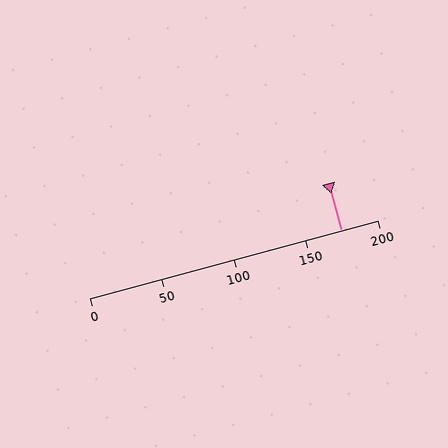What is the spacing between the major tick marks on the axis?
The major ticks are spaced 50 apart.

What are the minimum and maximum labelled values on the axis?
The axis runs from 0 to 200.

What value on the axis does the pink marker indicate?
The marker indicates approximately 175.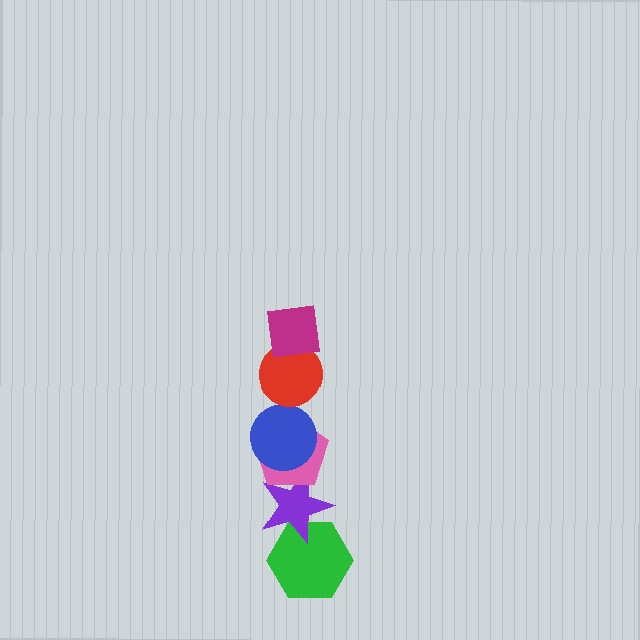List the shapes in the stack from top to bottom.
From top to bottom: the magenta square, the red circle, the blue circle, the pink pentagon, the purple star, the green hexagon.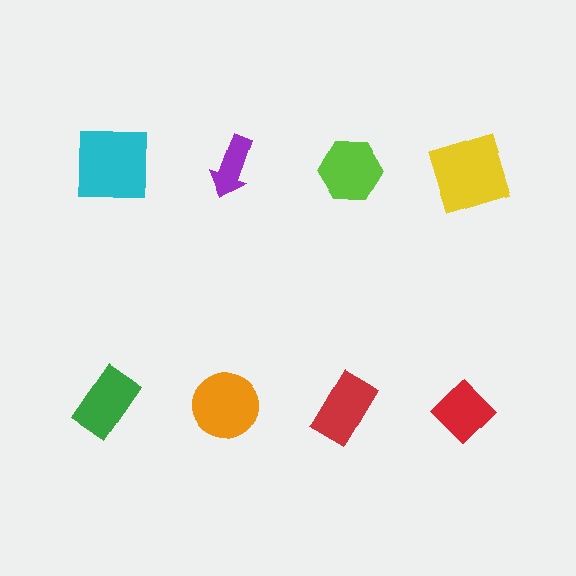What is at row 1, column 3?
A lime hexagon.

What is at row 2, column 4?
A red diamond.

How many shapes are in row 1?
4 shapes.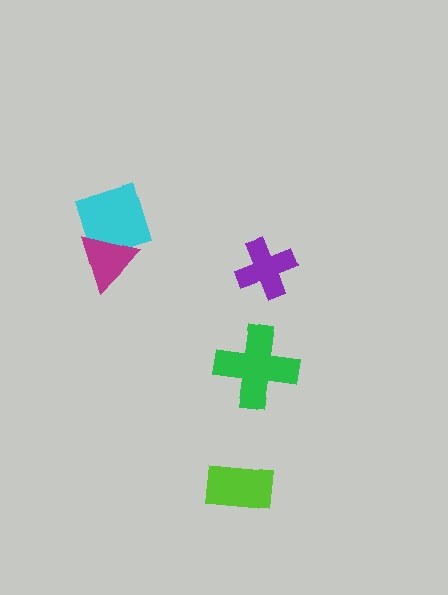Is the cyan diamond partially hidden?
Yes, it is partially covered by another shape.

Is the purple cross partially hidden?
No, no other shape covers it.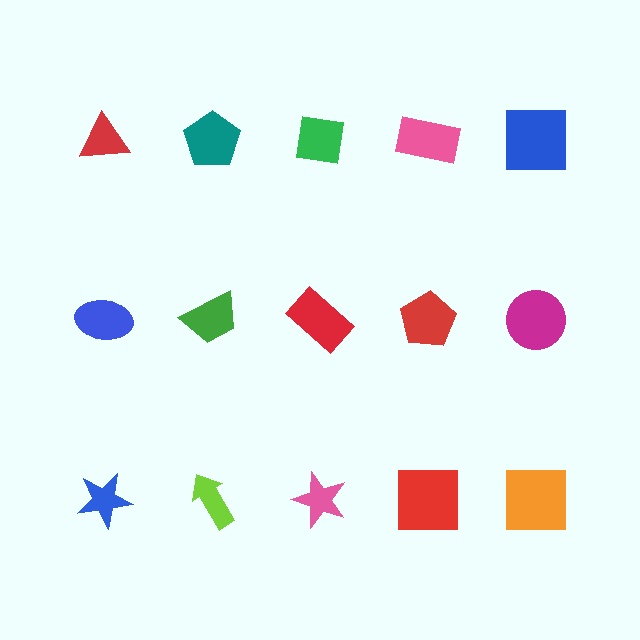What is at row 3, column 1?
A blue star.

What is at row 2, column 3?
A red rectangle.